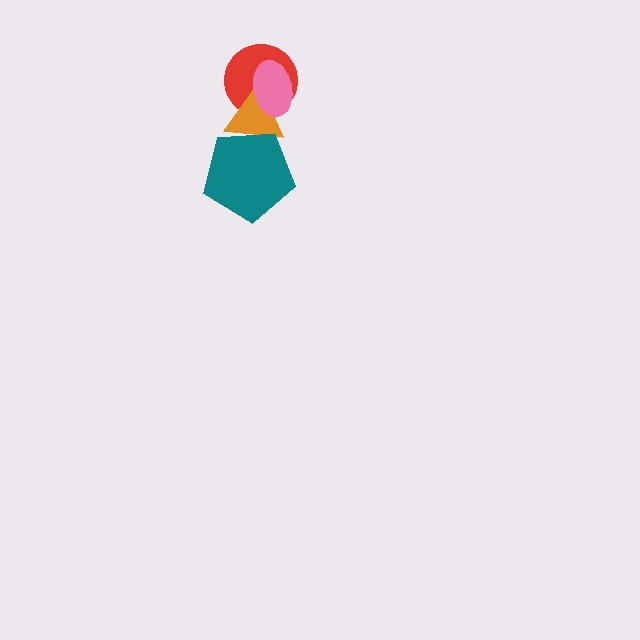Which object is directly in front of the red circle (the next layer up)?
The orange triangle is directly in front of the red circle.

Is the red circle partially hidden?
Yes, it is partially covered by another shape.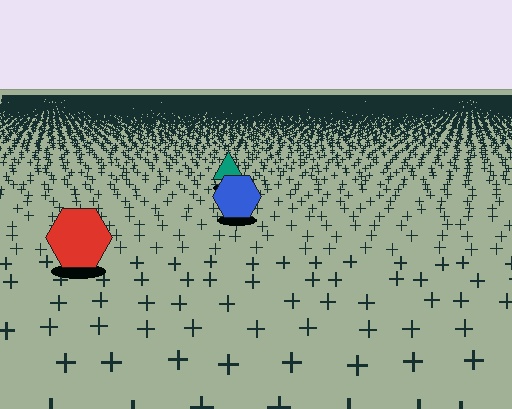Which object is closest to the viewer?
The red hexagon is closest. The texture marks near it are larger and more spread out.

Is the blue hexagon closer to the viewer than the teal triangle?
Yes. The blue hexagon is closer — you can tell from the texture gradient: the ground texture is coarser near it.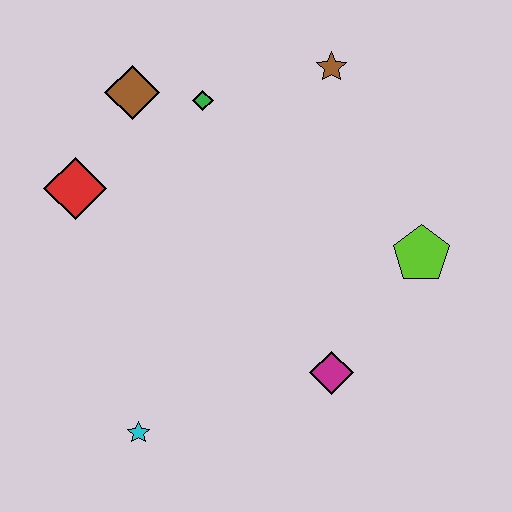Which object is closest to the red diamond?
The brown diamond is closest to the red diamond.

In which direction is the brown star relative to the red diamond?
The brown star is to the right of the red diamond.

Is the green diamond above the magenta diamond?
Yes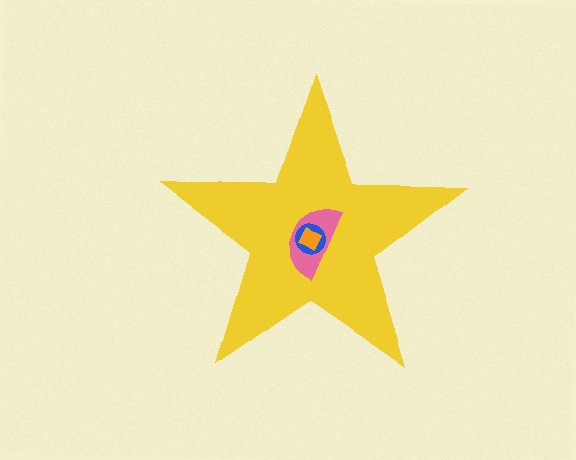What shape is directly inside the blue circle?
The orange diamond.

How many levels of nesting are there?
4.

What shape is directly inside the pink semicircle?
The blue circle.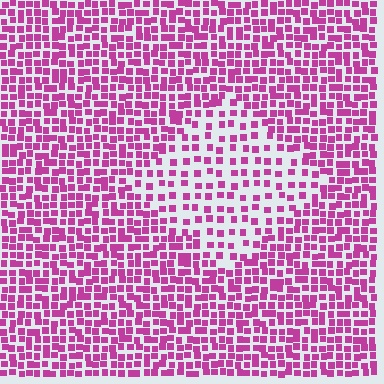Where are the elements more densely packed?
The elements are more densely packed outside the diamond boundary.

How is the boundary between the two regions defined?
The boundary is defined by a change in element density (approximately 2.0x ratio). All elements are the same color, size, and shape.